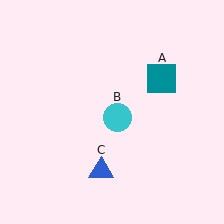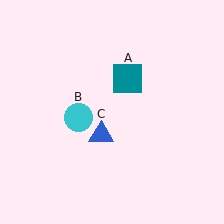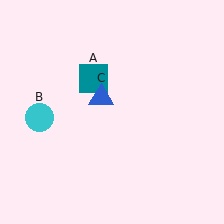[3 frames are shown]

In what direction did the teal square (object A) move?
The teal square (object A) moved left.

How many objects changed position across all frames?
3 objects changed position: teal square (object A), cyan circle (object B), blue triangle (object C).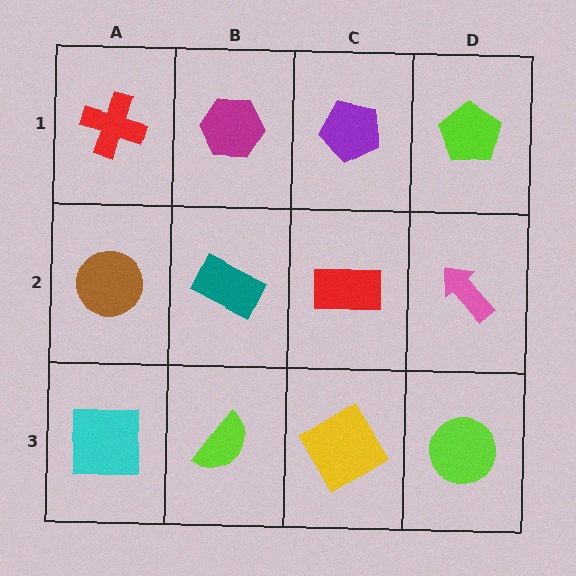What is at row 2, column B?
A teal rectangle.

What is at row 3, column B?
A lime semicircle.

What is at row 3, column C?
A yellow diamond.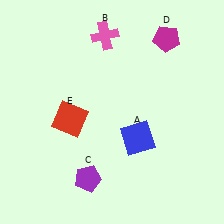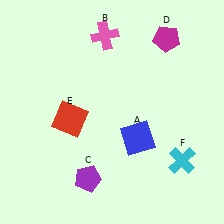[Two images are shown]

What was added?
A cyan cross (F) was added in Image 2.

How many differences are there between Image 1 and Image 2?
There is 1 difference between the two images.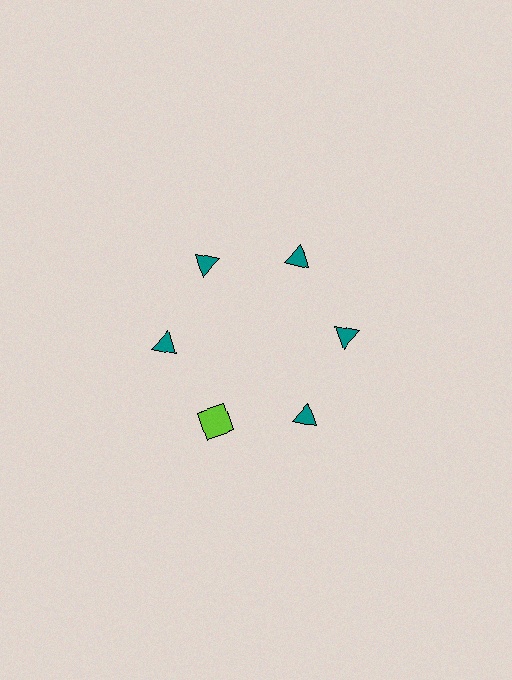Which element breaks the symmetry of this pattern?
The lime square at roughly the 7 o'clock position breaks the symmetry. All other shapes are teal triangles.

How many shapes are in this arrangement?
There are 6 shapes arranged in a ring pattern.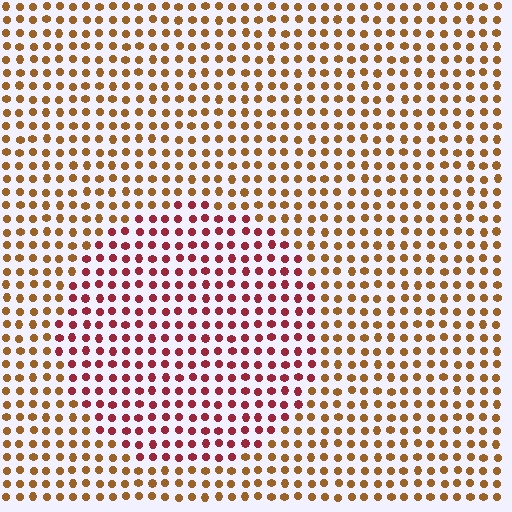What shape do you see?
I see a circle.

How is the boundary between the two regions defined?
The boundary is defined purely by a slight shift in hue (about 42 degrees). Spacing, size, and orientation are identical on both sides.